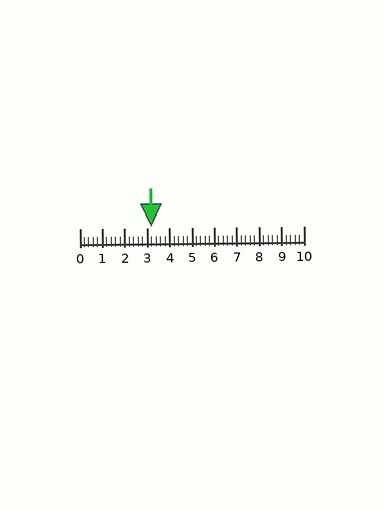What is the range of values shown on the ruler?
The ruler shows values from 0 to 10.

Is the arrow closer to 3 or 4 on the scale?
The arrow is closer to 3.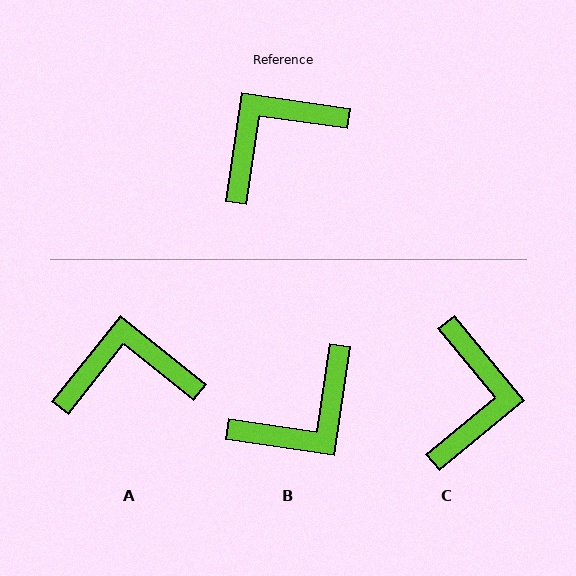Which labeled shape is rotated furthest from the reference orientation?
B, about 180 degrees away.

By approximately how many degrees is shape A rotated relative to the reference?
Approximately 30 degrees clockwise.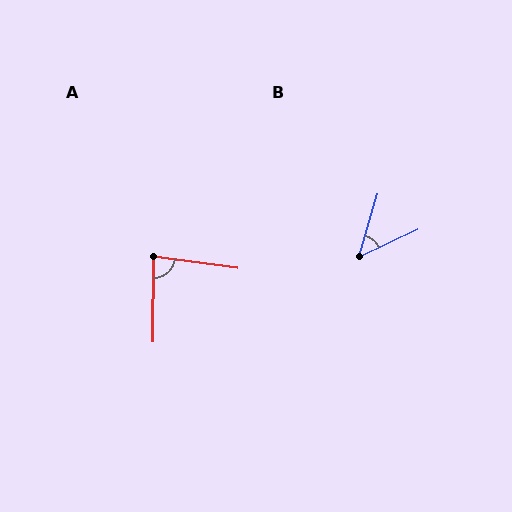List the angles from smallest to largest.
B (48°), A (83°).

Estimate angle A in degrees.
Approximately 83 degrees.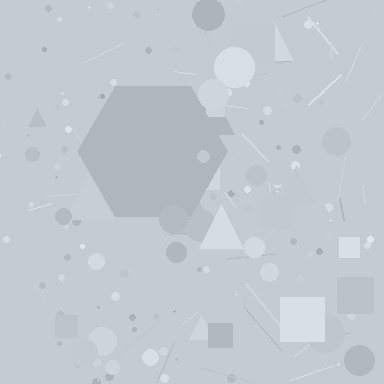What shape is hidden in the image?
A hexagon is hidden in the image.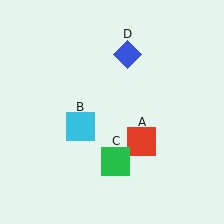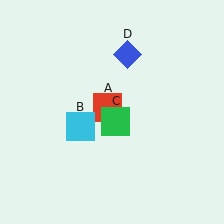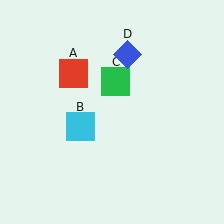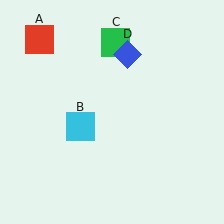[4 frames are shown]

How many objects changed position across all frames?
2 objects changed position: red square (object A), green square (object C).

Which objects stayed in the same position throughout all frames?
Cyan square (object B) and blue diamond (object D) remained stationary.